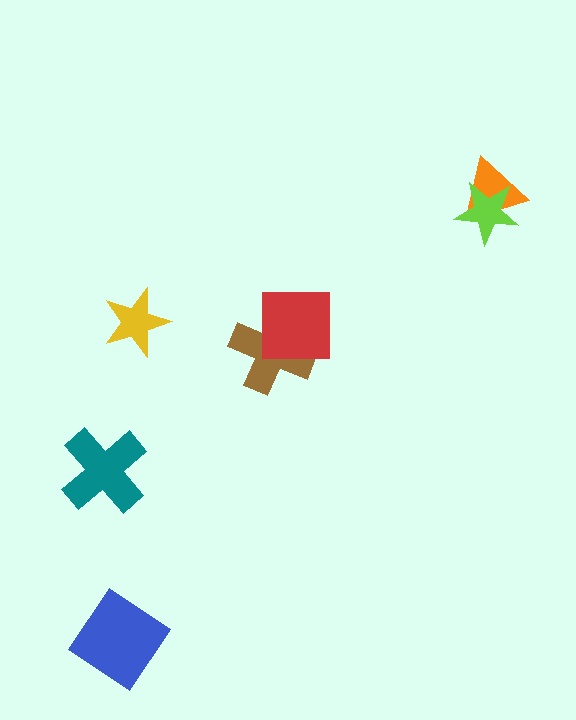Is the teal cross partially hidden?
No, no other shape covers it.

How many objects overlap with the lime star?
1 object overlaps with the lime star.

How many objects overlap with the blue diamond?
0 objects overlap with the blue diamond.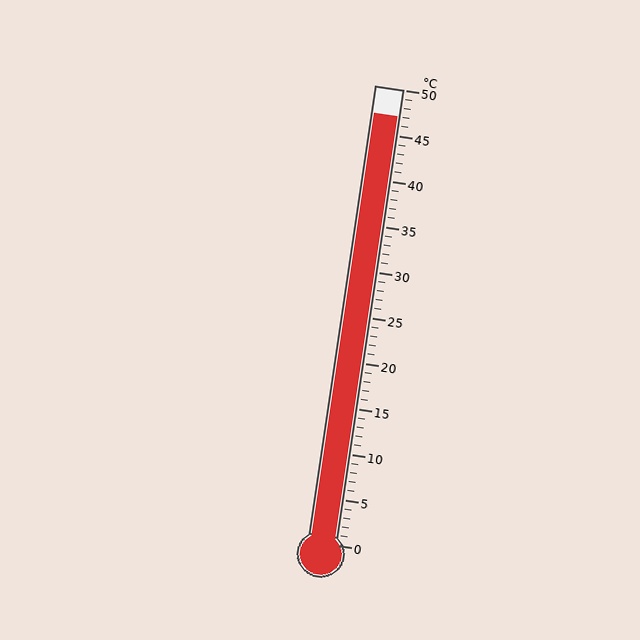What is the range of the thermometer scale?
The thermometer scale ranges from 0°C to 50°C.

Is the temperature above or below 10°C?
The temperature is above 10°C.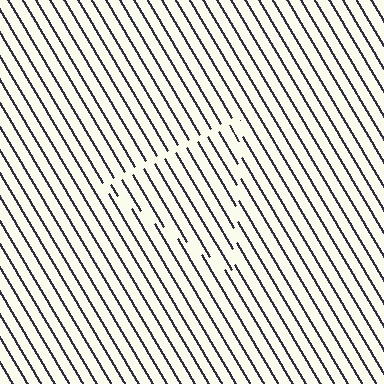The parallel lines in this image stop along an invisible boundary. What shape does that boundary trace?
An illusory triangle. The interior of the shape contains the same grating, shifted by half a period — the contour is defined by the phase discontinuity where line-ends from the inner and outer gratings abut.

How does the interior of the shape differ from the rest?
The interior of the shape contains the same grating, shifted by half a period — the contour is defined by the phase discontinuity where line-ends from the inner and outer gratings abut.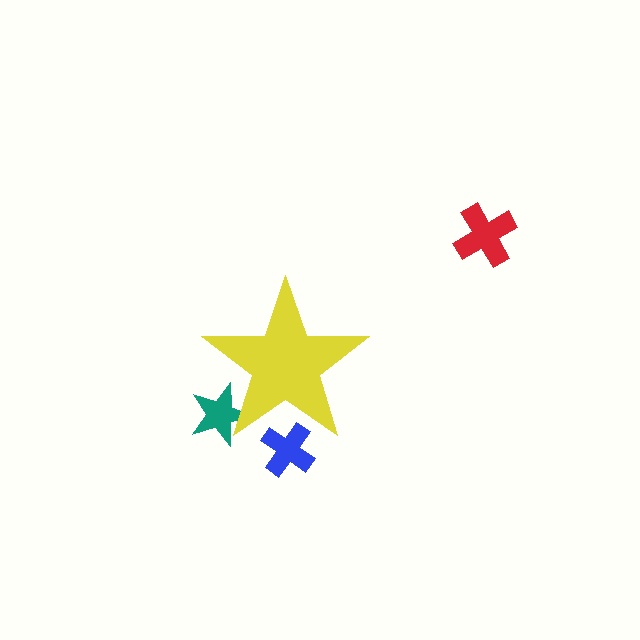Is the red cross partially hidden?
No, the red cross is fully visible.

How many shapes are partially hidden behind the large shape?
2 shapes are partially hidden.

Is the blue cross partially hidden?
Yes, the blue cross is partially hidden behind the yellow star.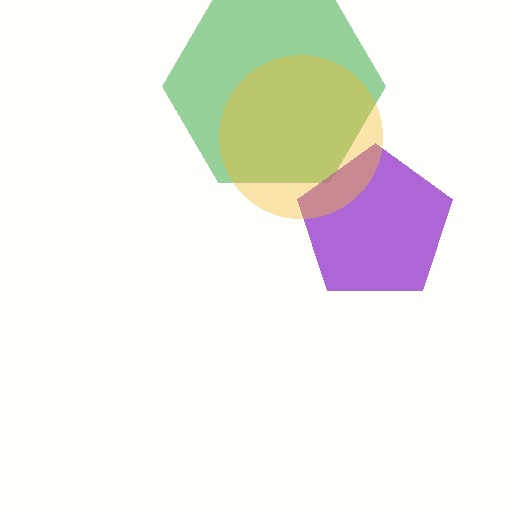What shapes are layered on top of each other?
The layered shapes are: a green hexagon, a purple pentagon, a yellow circle.